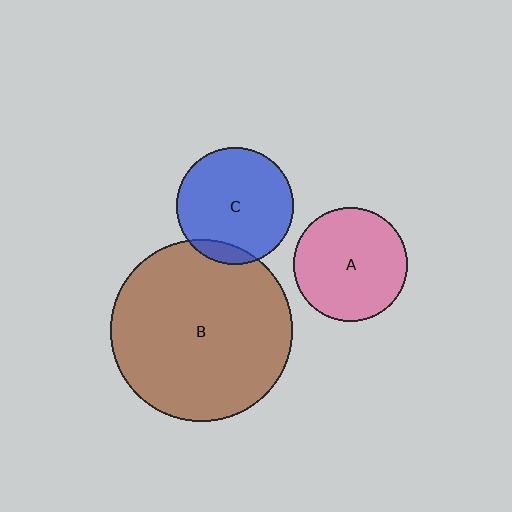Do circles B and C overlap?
Yes.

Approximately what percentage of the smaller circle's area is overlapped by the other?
Approximately 10%.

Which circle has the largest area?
Circle B (brown).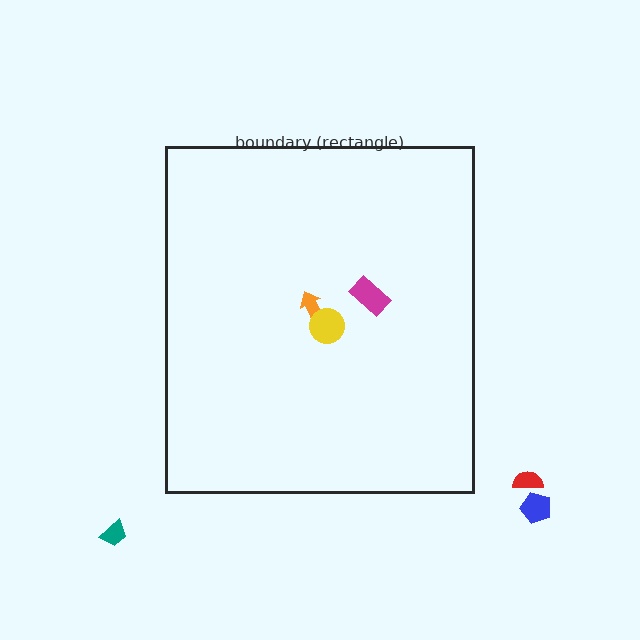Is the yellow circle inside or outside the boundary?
Inside.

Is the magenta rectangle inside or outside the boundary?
Inside.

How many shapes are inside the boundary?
3 inside, 3 outside.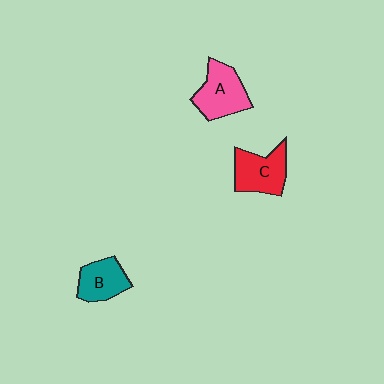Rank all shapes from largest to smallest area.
From largest to smallest: A (pink), C (red), B (teal).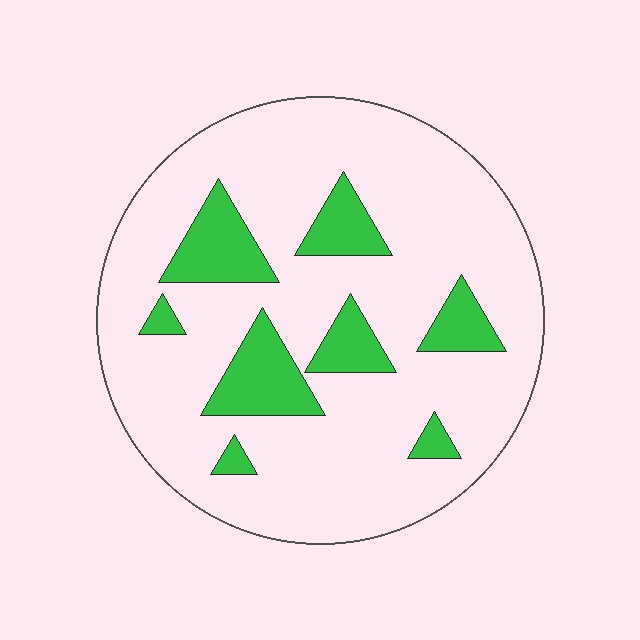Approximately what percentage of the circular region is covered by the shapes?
Approximately 20%.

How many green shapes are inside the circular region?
8.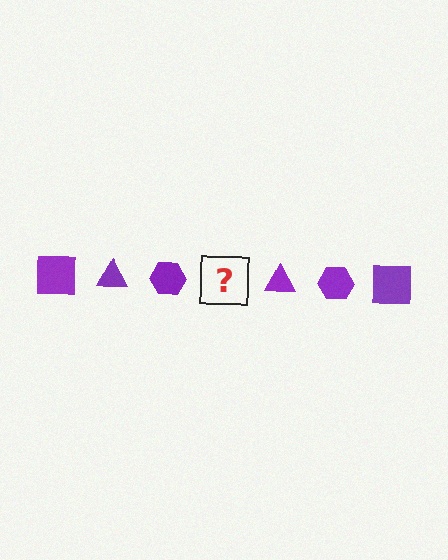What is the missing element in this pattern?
The missing element is a purple square.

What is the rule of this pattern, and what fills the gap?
The rule is that the pattern cycles through square, triangle, hexagon shapes in purple. The gap should be filled with a purple square.